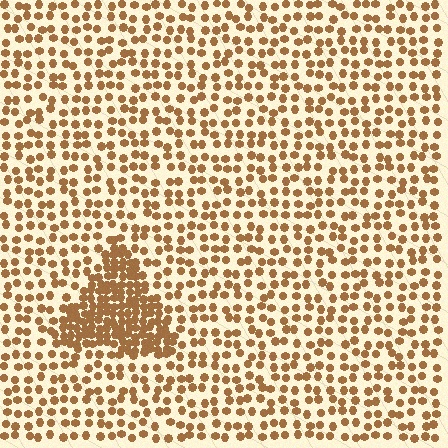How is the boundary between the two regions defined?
The boundary is defined by a change in element density (approximately 2.5x ratio). All elements are the same color, size, and shape.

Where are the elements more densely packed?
The elements are more densely packed inside the triangle boundary.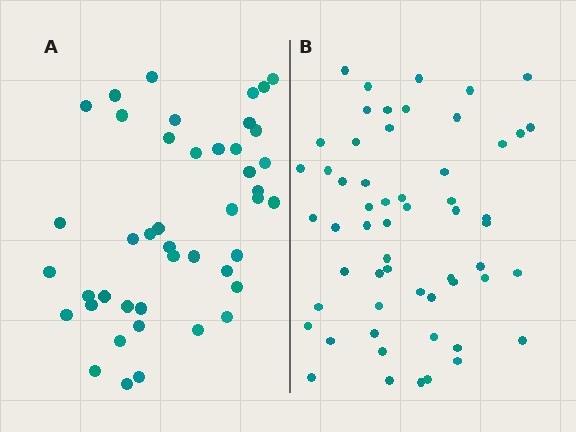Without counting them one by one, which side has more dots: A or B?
Region B (the right region) has more dots.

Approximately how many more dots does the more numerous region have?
Region B has approximately 15 more dots than region A.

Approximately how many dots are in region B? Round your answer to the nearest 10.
About 60 dots. (The exact count is 57, which rounds to 60.)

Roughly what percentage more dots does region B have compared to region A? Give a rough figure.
About 30% more.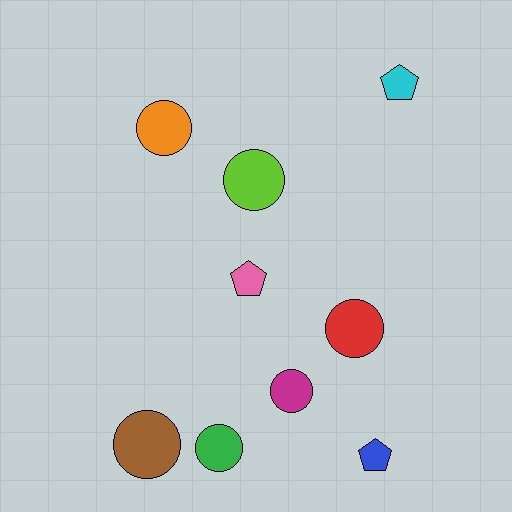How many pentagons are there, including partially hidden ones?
There are 3 pentagons.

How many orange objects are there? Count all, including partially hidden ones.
There is 1 orange object.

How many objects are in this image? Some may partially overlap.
There are 9 objects.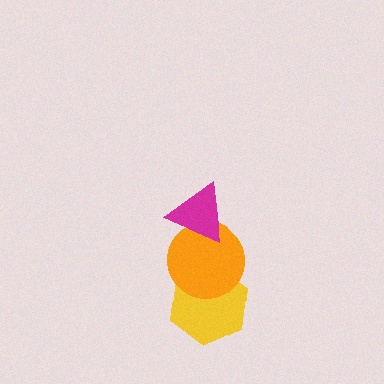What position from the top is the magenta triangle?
The magenta triangle is 1st from the top.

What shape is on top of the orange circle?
The magenta triangle is on top of the orange circle.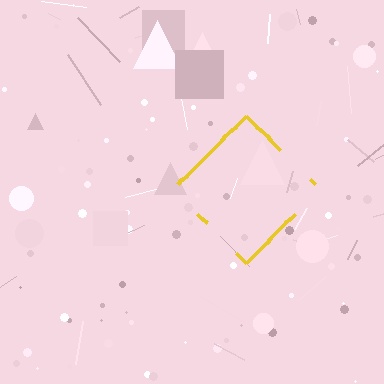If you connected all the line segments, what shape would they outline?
They would outline a diamond.